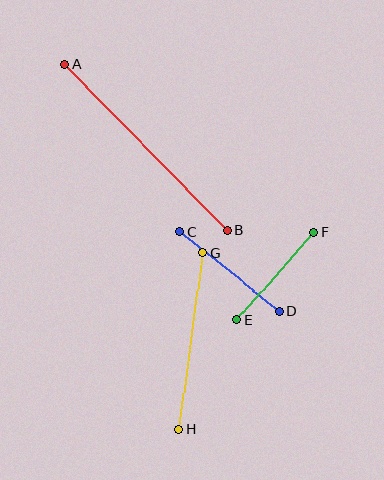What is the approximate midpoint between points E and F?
The midpoint is at approximately (276, 276) pixels.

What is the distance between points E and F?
The distance is approximately 116 pixels.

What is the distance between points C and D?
The distance is approximately 127 pixels.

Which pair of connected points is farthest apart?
Points A and B are farthest apart.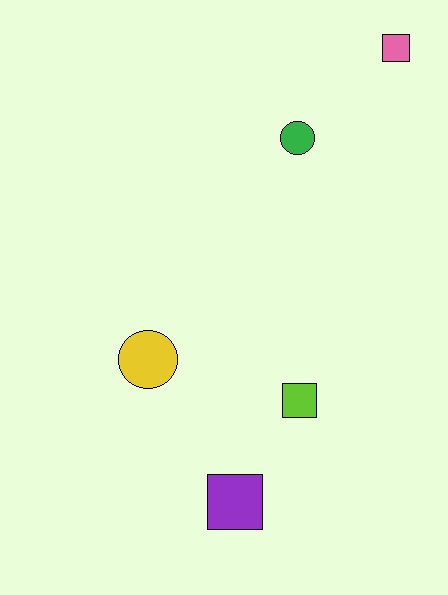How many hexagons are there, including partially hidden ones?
There are no hexagons.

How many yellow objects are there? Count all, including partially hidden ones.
There is 1 yellow object.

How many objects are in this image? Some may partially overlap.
There are 5 objects.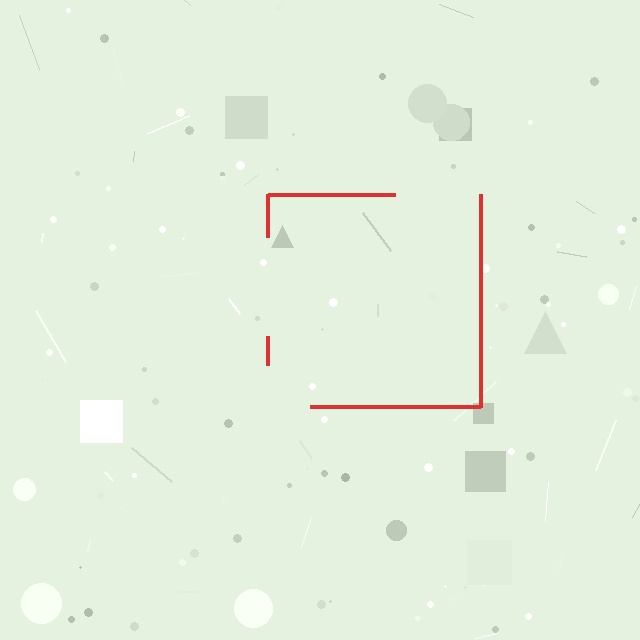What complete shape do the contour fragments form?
The contour fragments form a square.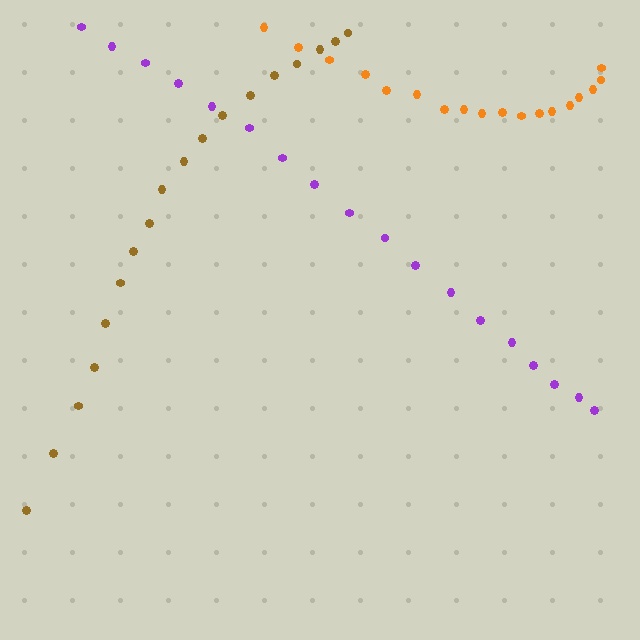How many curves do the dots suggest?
There are 3 distinct paths.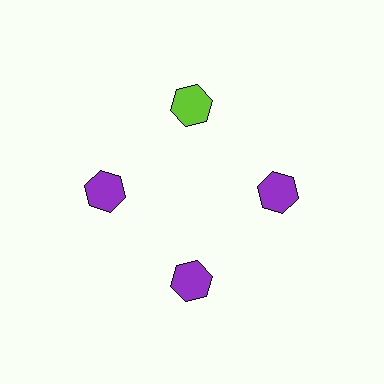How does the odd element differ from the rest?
It has a different color: lime instead of purple.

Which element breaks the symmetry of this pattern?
The lime hexagon at roughly the 12 o'clock position breaks the symmetry. All other shapes are purple hexagons.